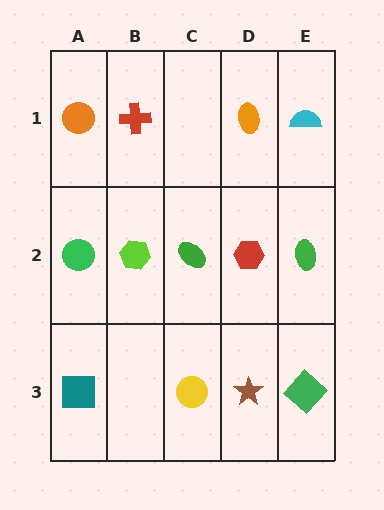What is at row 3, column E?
A green diamond.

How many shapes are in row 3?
4 shapes.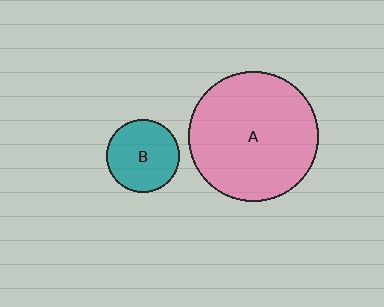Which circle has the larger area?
Circle A (pink).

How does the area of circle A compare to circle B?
Approximately 3.2 times.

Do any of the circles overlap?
No, none of the circles overlap.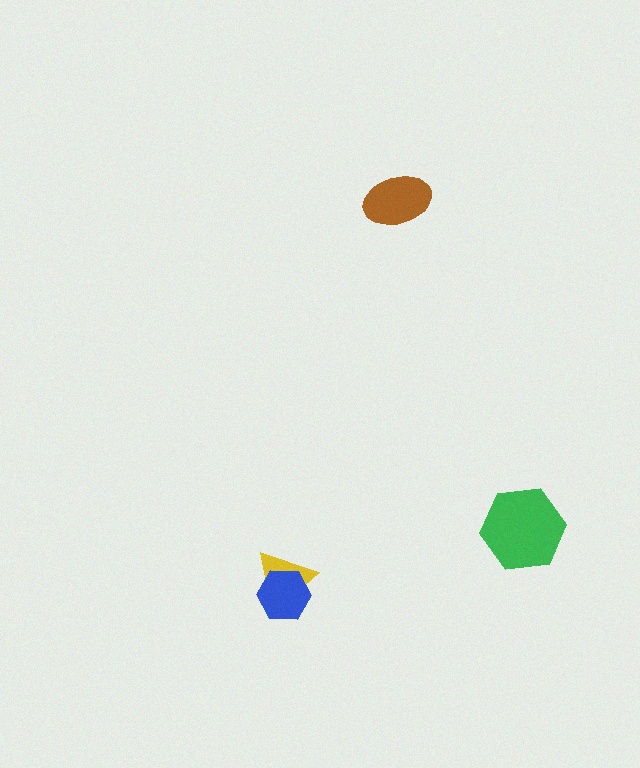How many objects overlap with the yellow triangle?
1 object overlaps with the yellow triangle.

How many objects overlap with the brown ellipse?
0 objects overlap with the brown ellipse.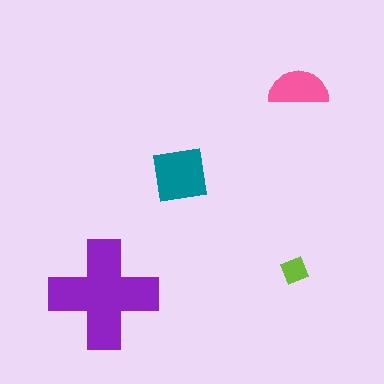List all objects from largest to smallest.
The purple cross, the teal square, the pink semicircle, the lime diamond.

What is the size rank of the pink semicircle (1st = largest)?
3rd.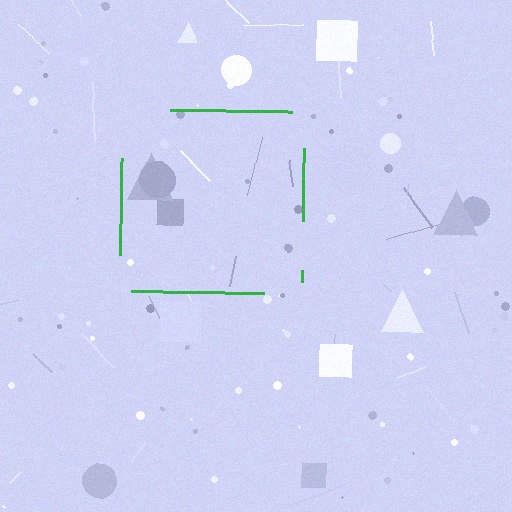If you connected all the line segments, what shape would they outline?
They would outline a square.